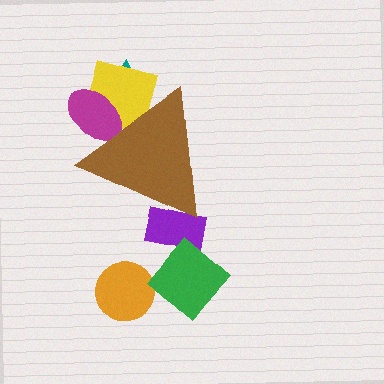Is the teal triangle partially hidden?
Yes, the teal triangle is partially hidden behind the brown triangle.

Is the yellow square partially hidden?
Yes, the yellow square is partially hidden behind the brown triangle.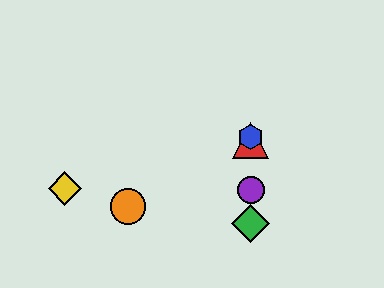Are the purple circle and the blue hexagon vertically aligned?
Yes, both are at x≈251.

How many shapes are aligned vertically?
4 shapes (the red triangle, the blue hexagon, the green diamond, the purple circle) are aligned vertically.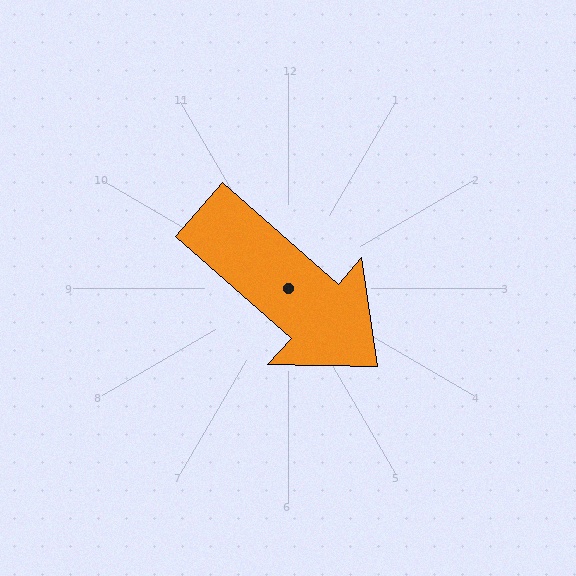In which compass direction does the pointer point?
Southeast.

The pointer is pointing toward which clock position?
Roughly 4 o'clock.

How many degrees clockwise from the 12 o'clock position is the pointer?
Approximately 131 degrees.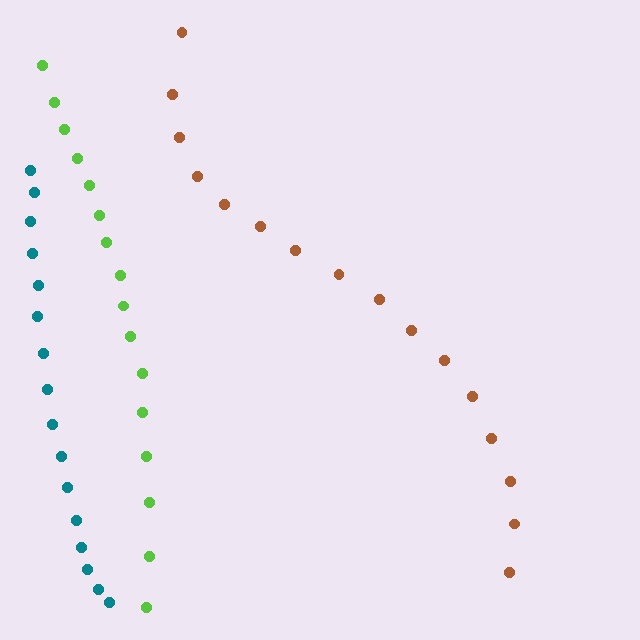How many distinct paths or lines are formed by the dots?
There are 3 distinct paths.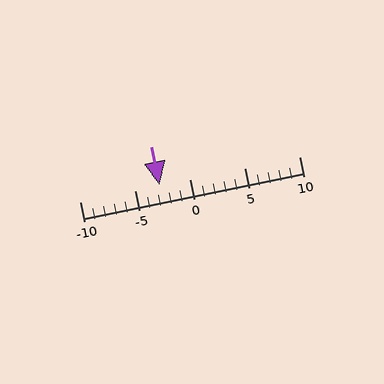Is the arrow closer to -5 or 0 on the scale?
The arrow is closer to -5.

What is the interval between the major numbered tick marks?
The major tick marks are spaced 5 units apart.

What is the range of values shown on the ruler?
The ruler shows values from -10 to 10.